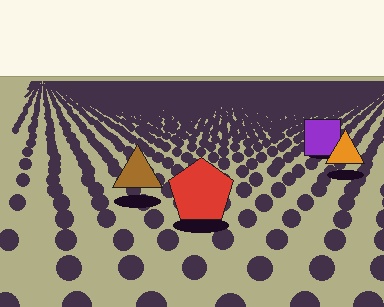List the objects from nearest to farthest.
From nearest to farthest: the red pentagon, the brown triangle, the orange triangle, the purple square.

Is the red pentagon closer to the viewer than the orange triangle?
Yes. The red pentagon is closer — you can tell from the texture gradient: the ground texture is coarser near it.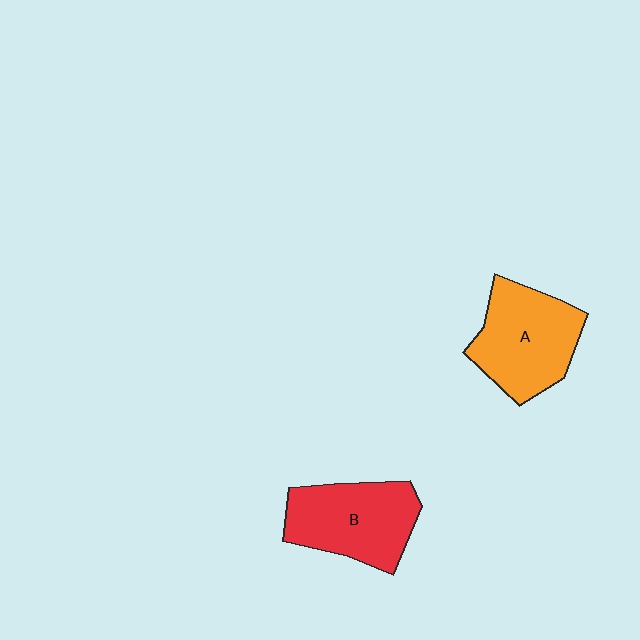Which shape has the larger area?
Shape A (orange).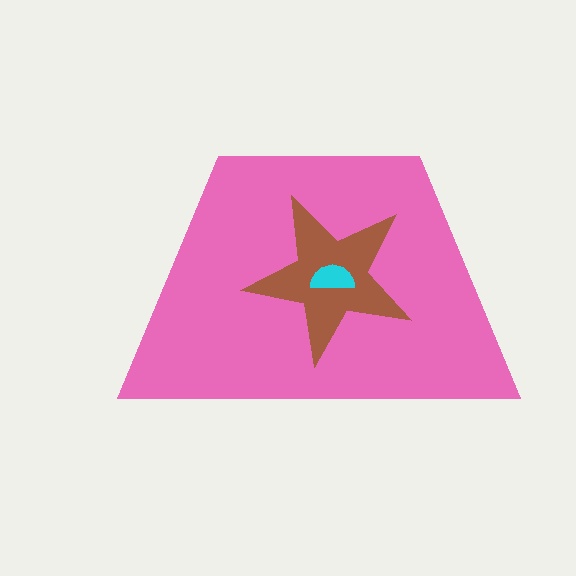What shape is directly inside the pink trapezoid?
The brown star.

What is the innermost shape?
The cyan semicircle.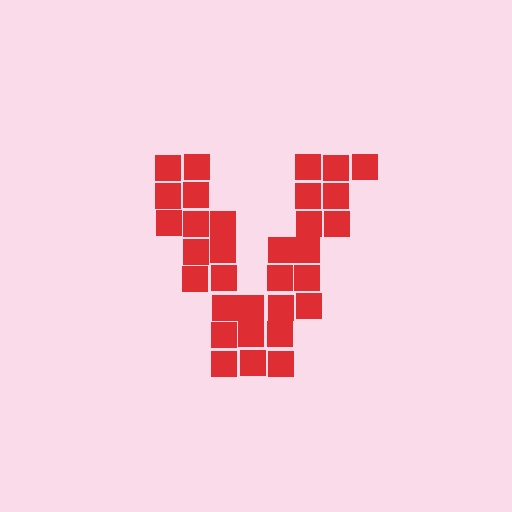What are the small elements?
The small elements are squares.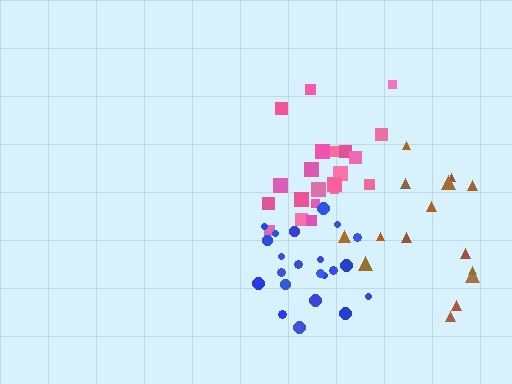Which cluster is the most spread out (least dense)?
Brown.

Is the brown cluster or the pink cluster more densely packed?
Pink.